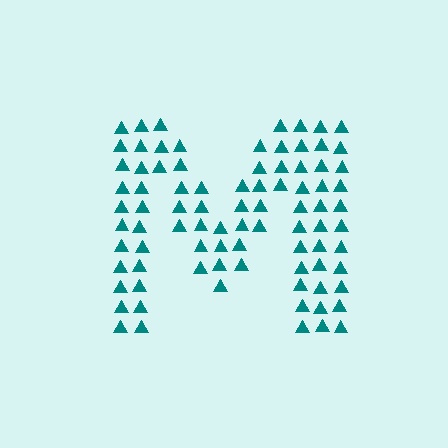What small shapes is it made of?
It is made of small triangles.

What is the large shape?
The large shape is the letter M.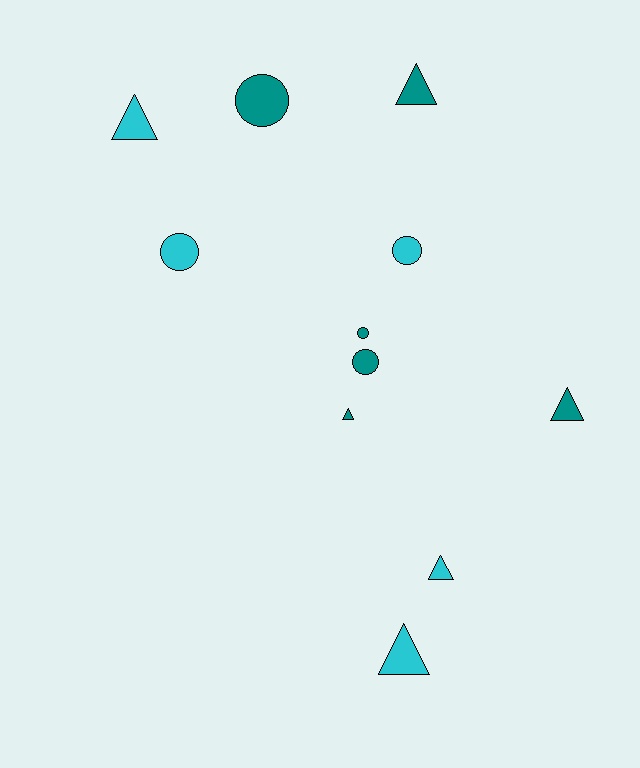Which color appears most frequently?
Teal, with 6 objects.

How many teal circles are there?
There are 3 teal circles.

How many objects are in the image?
There are 11 objects.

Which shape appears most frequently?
Triangle, with 6 objects.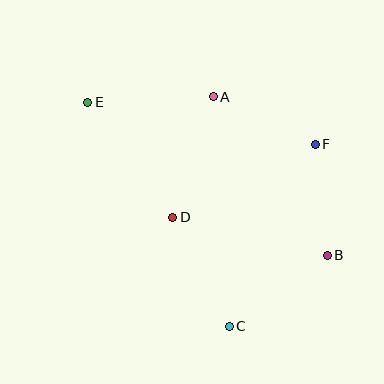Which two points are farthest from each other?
Points B and E are farthest from each other.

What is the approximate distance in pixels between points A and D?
The distance between A and D is approximately 127 pixels.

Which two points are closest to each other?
Points B and F are closest to each other.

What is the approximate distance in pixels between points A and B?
The distance between A and B is approximately 196 pixels.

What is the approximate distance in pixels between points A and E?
The distance between A and E is approximately 125 pixels.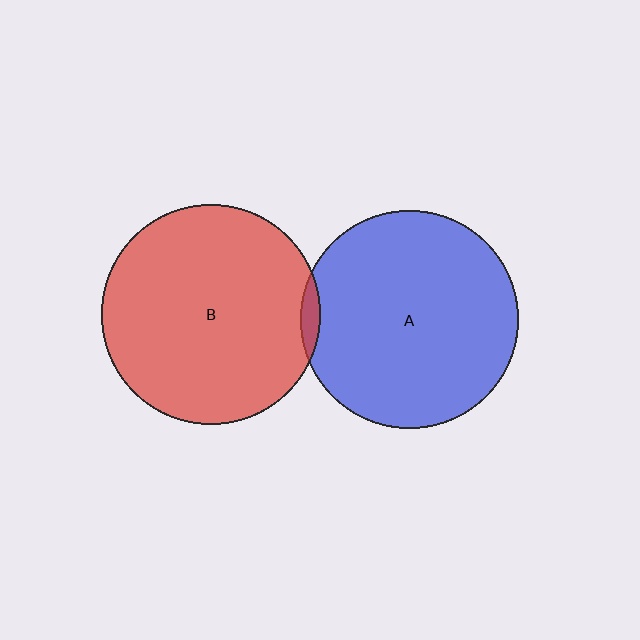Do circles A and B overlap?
Yes.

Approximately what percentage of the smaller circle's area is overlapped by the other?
Approximately 5%.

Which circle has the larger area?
Circle B (red).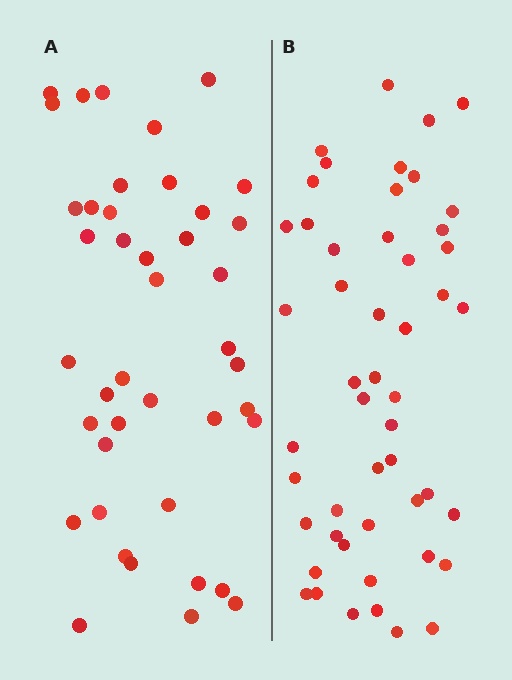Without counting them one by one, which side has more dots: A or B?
Region B (the right region) has more dots.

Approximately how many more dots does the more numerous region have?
Region B has roughly 8 or so more dots than region A.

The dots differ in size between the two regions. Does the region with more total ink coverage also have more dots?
No. Region A has more total ink coverage because its dots are larger, but region B actually contains more individual dots. Total area can be misleading — the number of items is what matters here.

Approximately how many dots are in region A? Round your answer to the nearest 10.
About 40 dots. (The exact count is 42, which rounds to 40.)